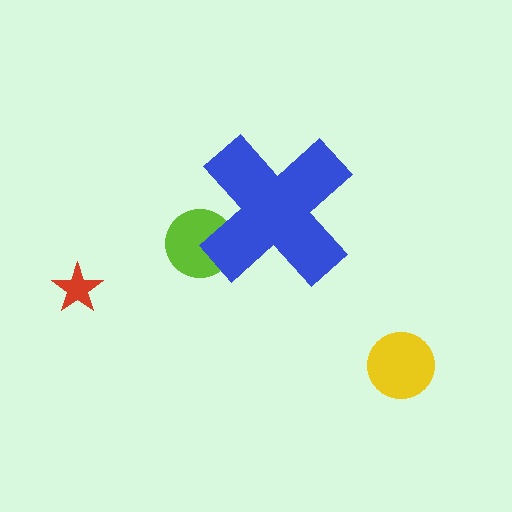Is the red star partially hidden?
No, the red star is fully visible.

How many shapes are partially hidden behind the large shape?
1 shape is partially hidden.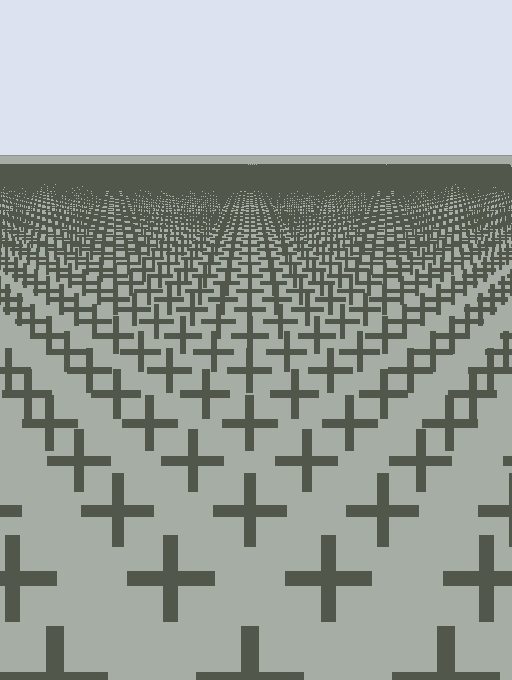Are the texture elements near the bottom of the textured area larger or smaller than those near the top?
Larger. Near the bottom, elements are closer to the viewer and appear at a bigger on-screen size.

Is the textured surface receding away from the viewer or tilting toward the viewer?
The surface is receding away from the viewer. Texture elements get smaller and denser toward the top.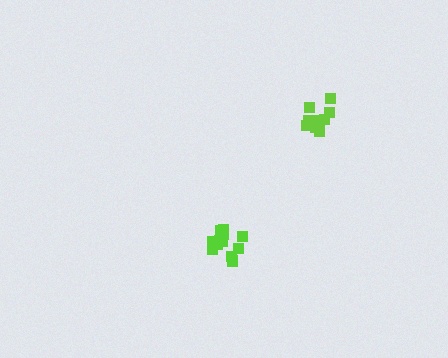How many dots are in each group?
Group 1: 14 dots, Group 2: 9 dots (23 total).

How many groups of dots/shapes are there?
There are 2 groups.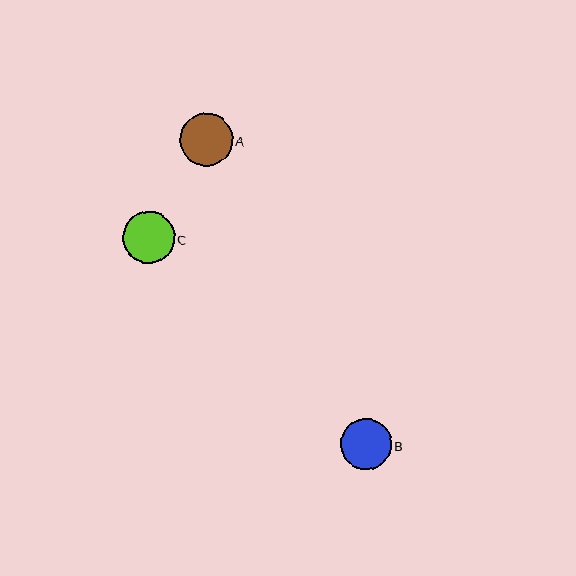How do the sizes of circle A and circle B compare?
Circle A and circle B are approximately the same size.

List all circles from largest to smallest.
From largest to smallest: A, C, B.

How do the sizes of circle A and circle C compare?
Circle A and circle C are approximately the same size.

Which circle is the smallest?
Circle B is the smallest with a size of approximately 51 pixels.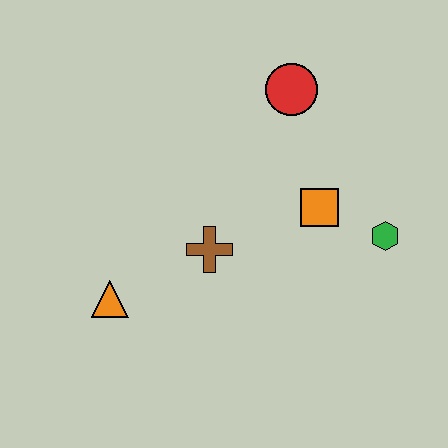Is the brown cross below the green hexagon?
Yes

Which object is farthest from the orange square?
The orange triangle is farthest from the orange square.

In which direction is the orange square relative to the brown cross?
The orange square is to the right of the brown cross.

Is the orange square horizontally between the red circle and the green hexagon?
Yes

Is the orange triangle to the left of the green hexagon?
Yes